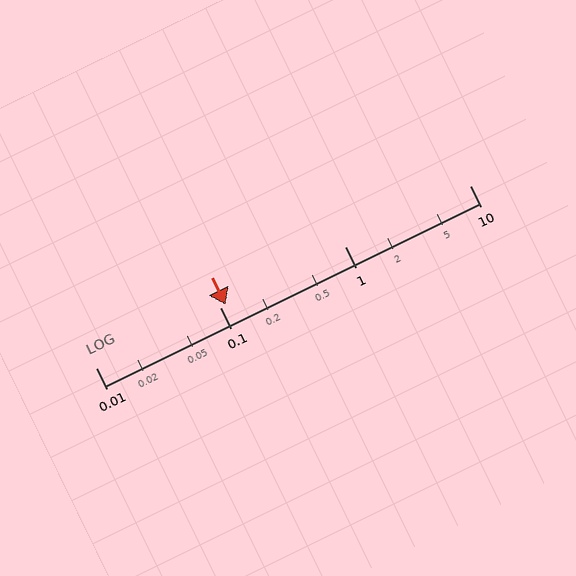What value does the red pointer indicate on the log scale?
The pointer indicates approximately 0.11.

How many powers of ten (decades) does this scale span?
The scale spans 3 decades, from 0.01 to 10.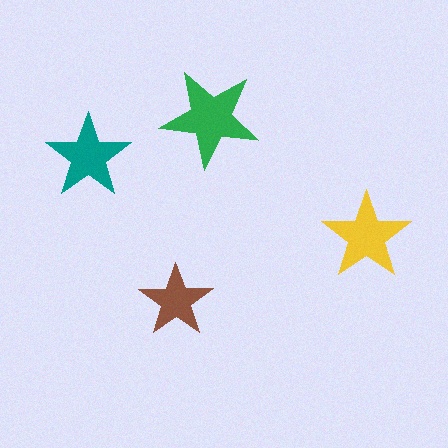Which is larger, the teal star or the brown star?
The teal one.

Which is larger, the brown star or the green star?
The green one.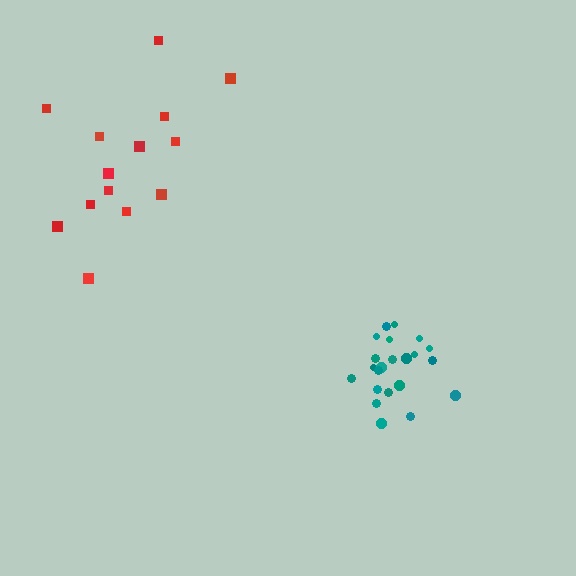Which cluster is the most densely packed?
Teal.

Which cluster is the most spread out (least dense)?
Red.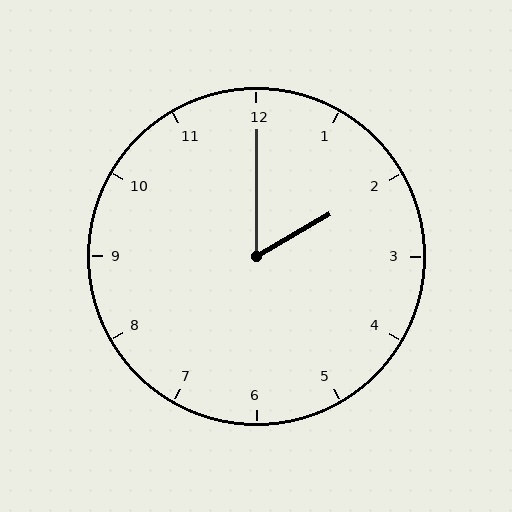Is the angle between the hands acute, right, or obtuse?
It is acute.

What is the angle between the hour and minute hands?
Approximately 60 degrees.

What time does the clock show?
2:00.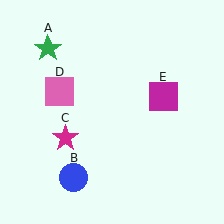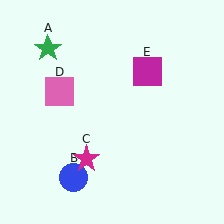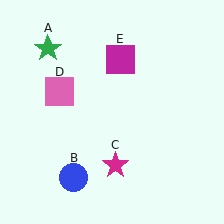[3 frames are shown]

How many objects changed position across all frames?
2 objects changed position: magenta star (object C), magenta square (object E).